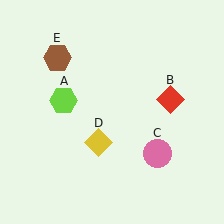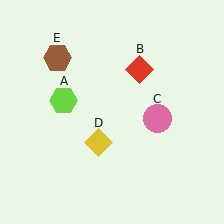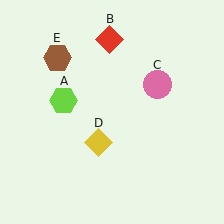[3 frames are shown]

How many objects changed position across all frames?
2 objects changed position: red diamond (object B), pink circle (object C).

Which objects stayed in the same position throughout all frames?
Lime hexagon (object A) and yellow diamond (object D) and brown hexagon (object E) remained stationary.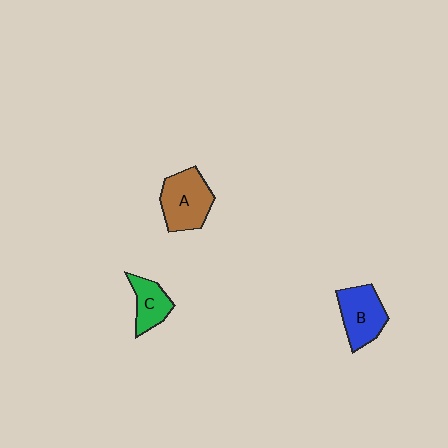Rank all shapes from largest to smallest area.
From largest to smallest: A (brown), B (blue), C (green).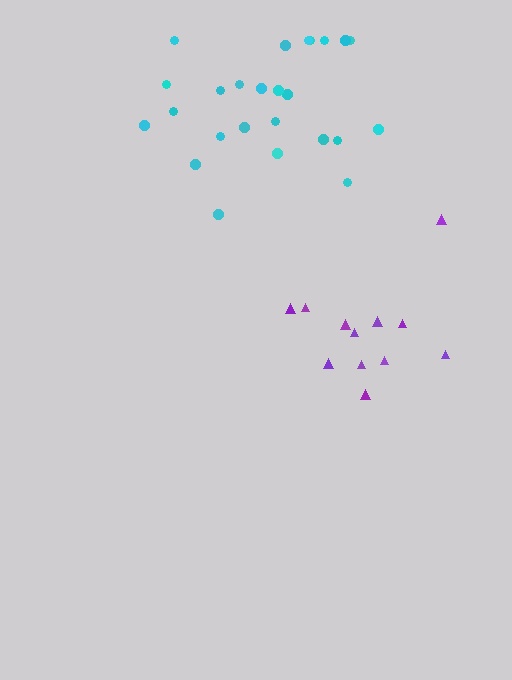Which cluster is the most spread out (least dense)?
Cyan.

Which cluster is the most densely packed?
Purple.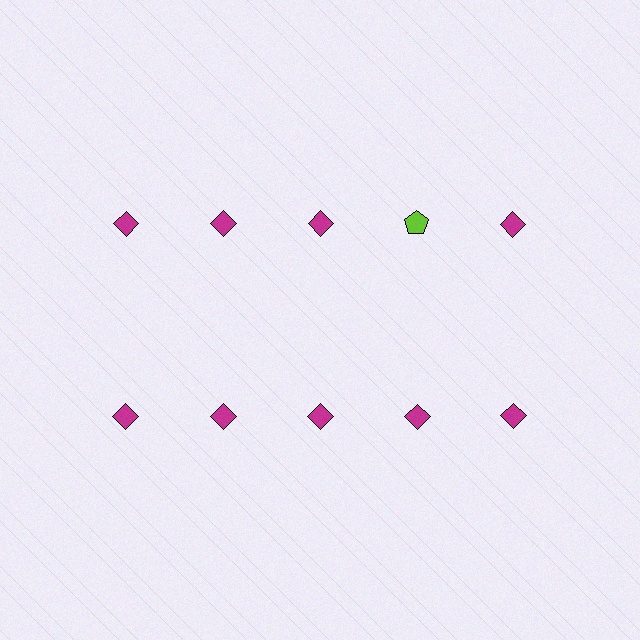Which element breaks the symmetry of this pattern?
The lime pentagon in the top row, second from right column breaks the symmetry. All other shapes are magenta diamonds.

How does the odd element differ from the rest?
It differs in both color (lime instead of magenta) and shape (pentagon instead of diamond).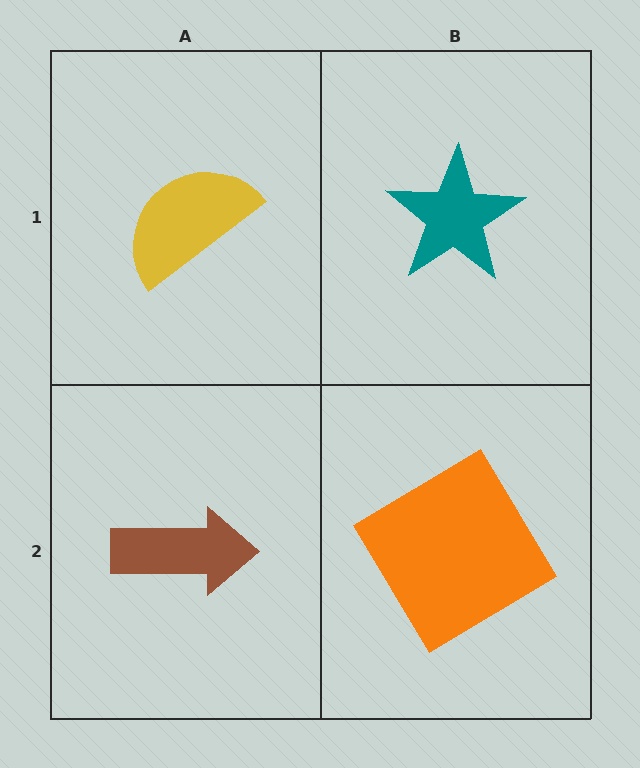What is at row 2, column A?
A brown arrow.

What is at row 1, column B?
A teal star.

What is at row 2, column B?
An orange diamond.